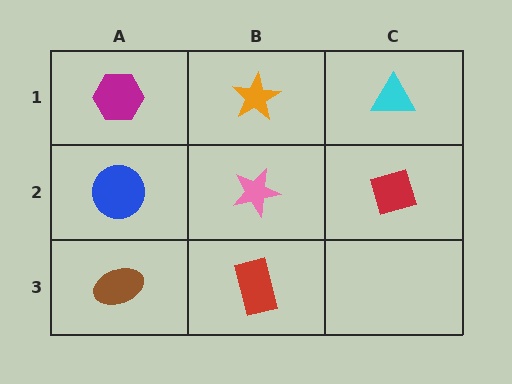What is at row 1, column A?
A magenta hexagon.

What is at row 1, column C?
A cyan triangle.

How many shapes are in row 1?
3 shapes.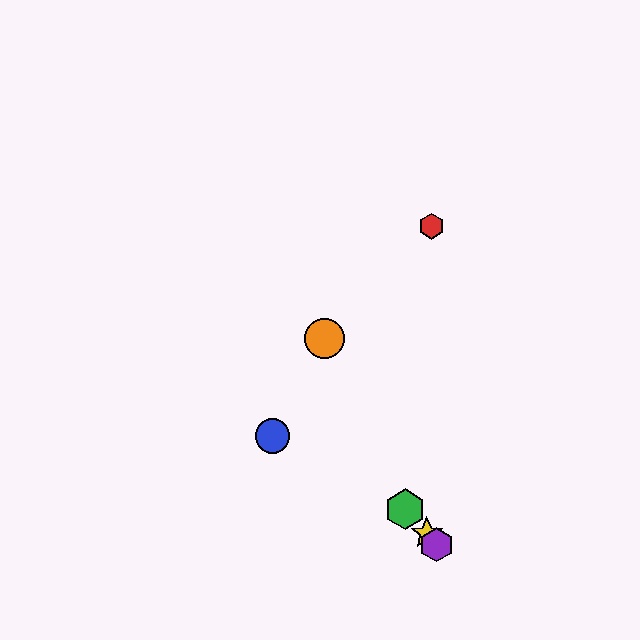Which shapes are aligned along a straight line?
The green hexagon, the yellow star, the purple hexagon are aligned along a straight line.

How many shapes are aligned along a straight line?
3 shapes (the green hexagon, the yellow star, the purple hexagon) are aligned along a straight line.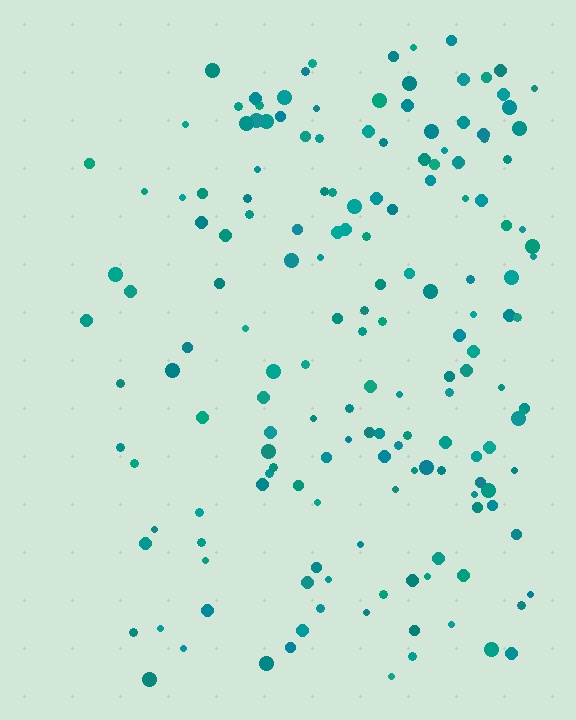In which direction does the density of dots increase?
From left to right, with the right side densest.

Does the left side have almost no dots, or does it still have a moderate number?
Still a moderate number, just noticeably fewer than the right.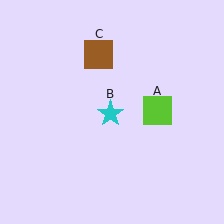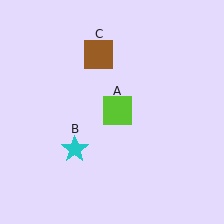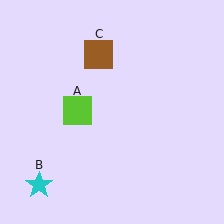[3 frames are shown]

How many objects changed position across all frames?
2 objects changed position: lime square (object A), cyan star (object B).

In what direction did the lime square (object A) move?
The lime square (object A) moved left.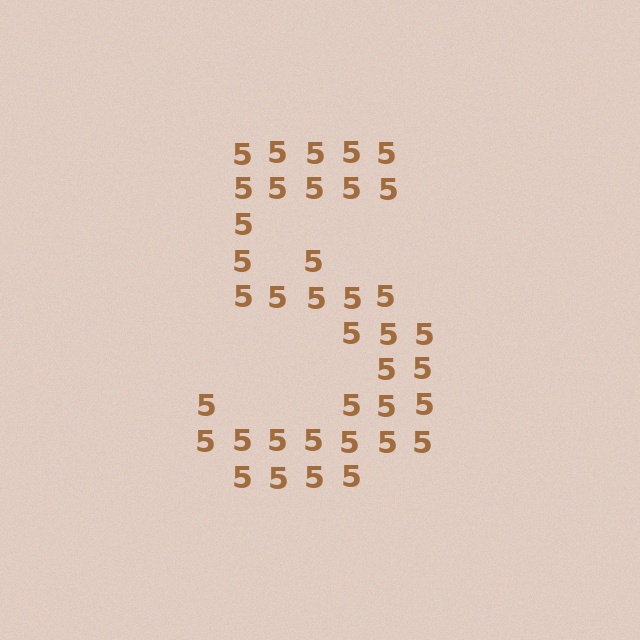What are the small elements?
The small elements are digit 5's.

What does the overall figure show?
The overall figure shows the digit 5.